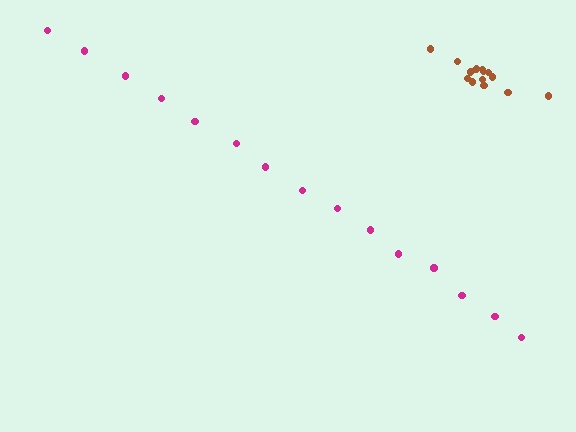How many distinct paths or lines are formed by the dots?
There are 2 distinct paths.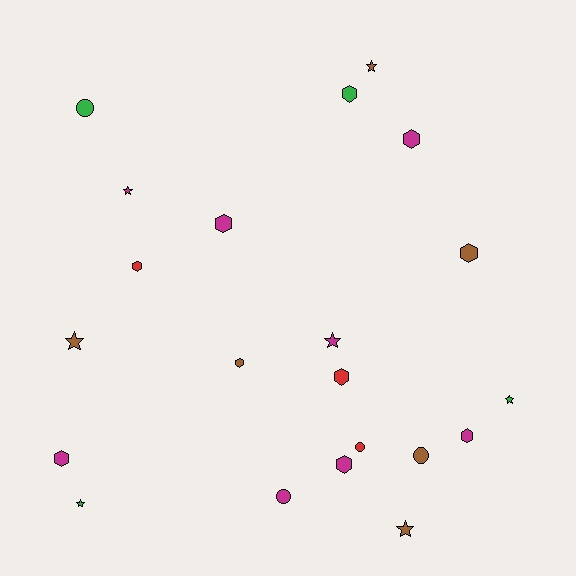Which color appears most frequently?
Magenta, with 8 objects.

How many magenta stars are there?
There are 2 magenta stars.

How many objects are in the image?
There are 21 objects.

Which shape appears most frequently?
Hexagon, with 10 objects.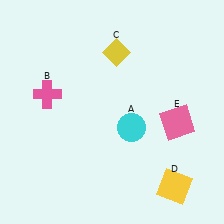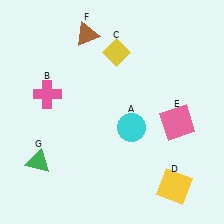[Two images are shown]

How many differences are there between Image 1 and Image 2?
There are 2 differences between the two images.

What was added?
A brown triangle (F), a green triangle (G) were added in Image 2.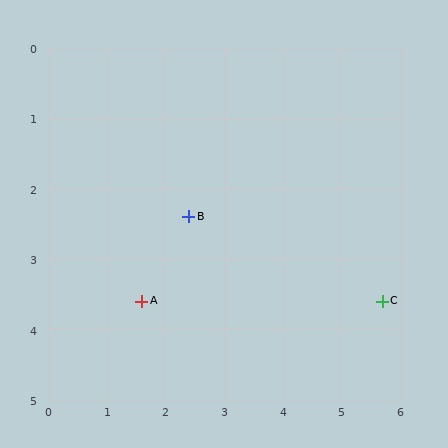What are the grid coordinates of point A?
Point A is at approximately (1.6, 3.6).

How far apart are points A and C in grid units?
Points A and C are about 4.1 grid units apart.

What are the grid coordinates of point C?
Point C is at approximately (5.7, 3.6).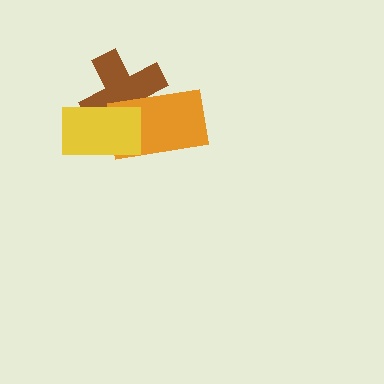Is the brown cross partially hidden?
Yes, it is partially covered by another shape.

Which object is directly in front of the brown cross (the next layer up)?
The orange rectangle is directly in front of the brown cross.